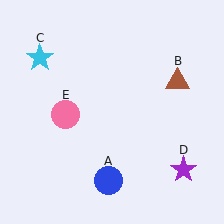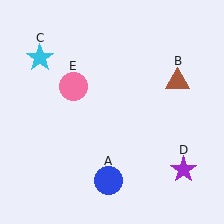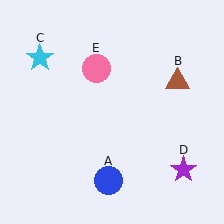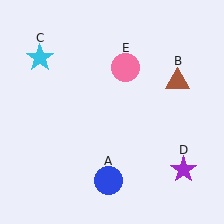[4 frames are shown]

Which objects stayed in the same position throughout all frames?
Blue circle (object A) and brown triangle (object B) and cyan star (object C) and purple star (object D) remained stationary.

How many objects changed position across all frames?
1 object changed position: pink circle (object E).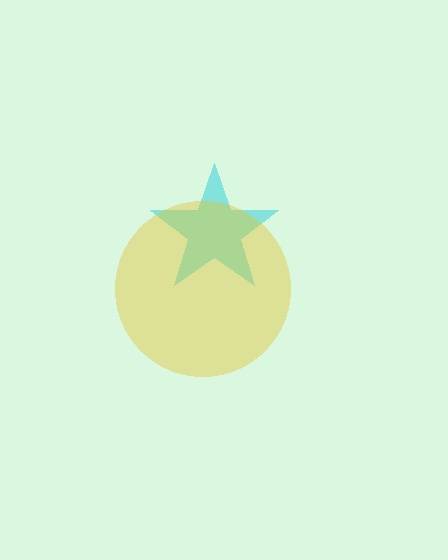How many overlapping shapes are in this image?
There are 2 overlapping shapes in the image.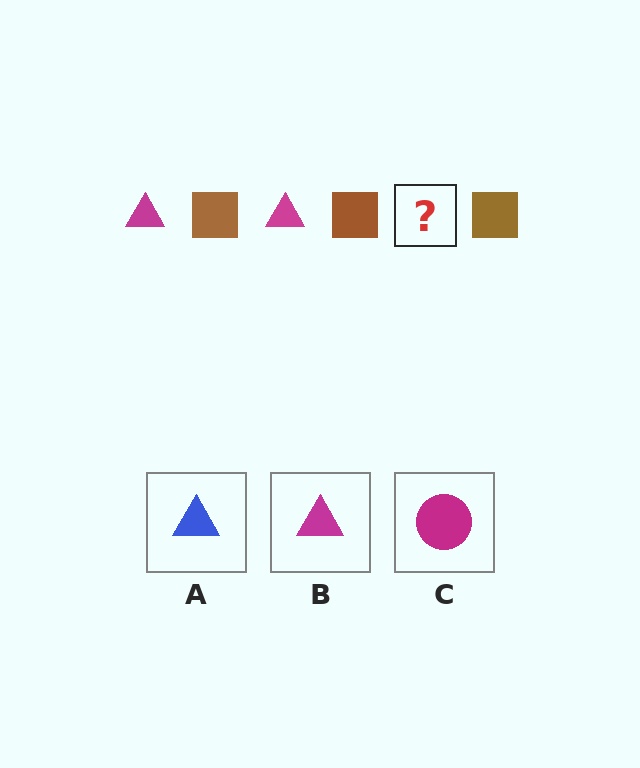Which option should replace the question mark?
Option B.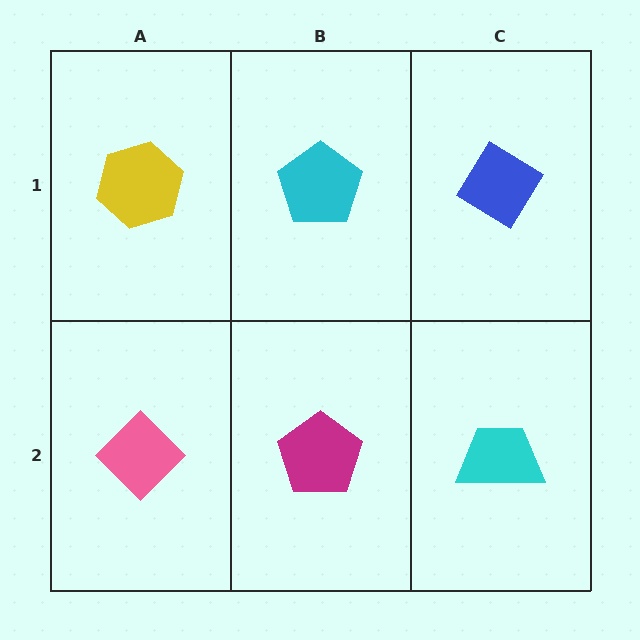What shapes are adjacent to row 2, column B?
A cyan pentagon (row 1, column B), a pink diamond (row 2, column A), a cyan trapezoid (row 2, column C).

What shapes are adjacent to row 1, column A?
A pink diamond (row 2, column A), a cyan pentagon (row 1, column B).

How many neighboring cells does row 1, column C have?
2.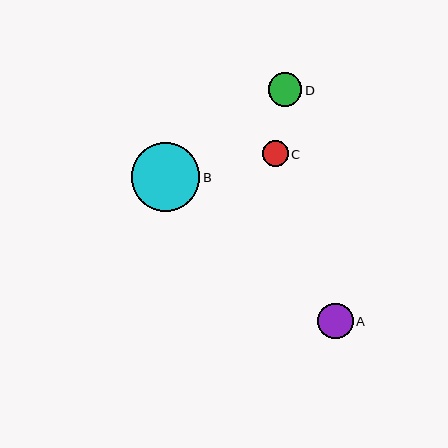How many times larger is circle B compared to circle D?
Circle B is approximately 2.0 times the size of circle D.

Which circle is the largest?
Circle B is the largest with a size of approximately 68 pixels.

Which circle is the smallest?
Circle C is the smallest with a size of approximately 26 pixels.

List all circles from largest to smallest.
From largest to smallest: B, A, D, C.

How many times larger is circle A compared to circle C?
Circle A is approximately 1.4 times the size of circle C.